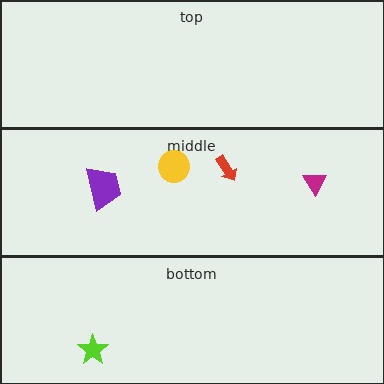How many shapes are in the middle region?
4.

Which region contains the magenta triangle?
The middle region.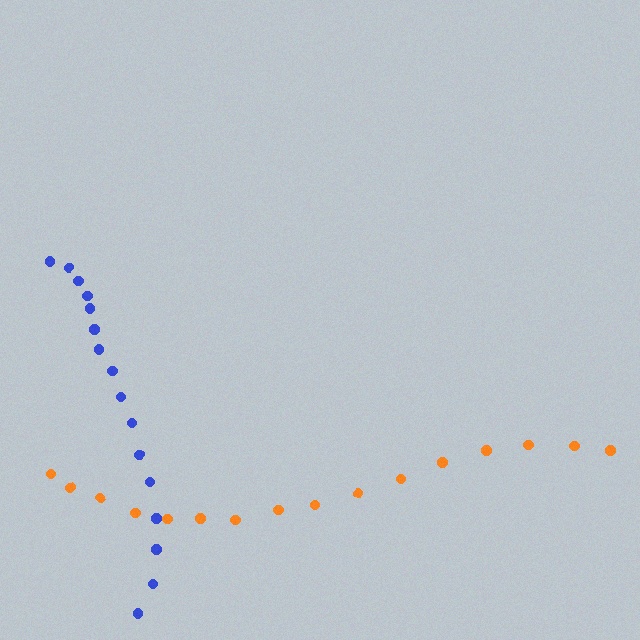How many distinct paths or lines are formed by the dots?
There are 2 distinct paths.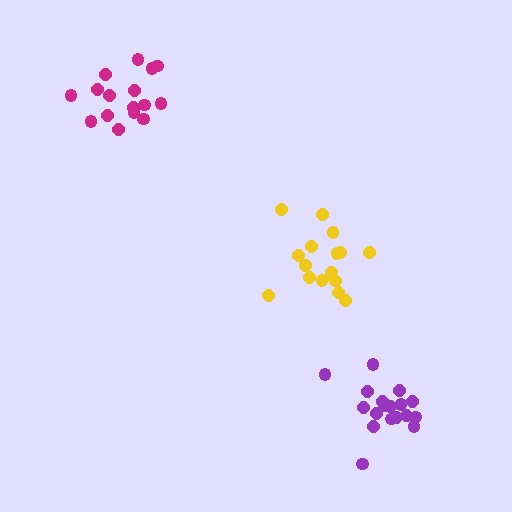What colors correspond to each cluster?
The clusters are colored: yellow, purple, magenta.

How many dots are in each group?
Group 1: 17 dots, Group 2: 18 dots, Group 3: 16 dots (51 total).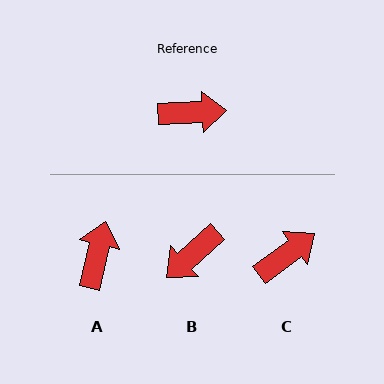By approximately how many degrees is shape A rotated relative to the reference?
Approximately 74 degrees counter-clockwise.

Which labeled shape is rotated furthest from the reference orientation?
B, about 141 degrees away.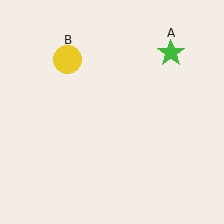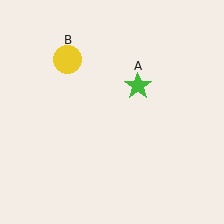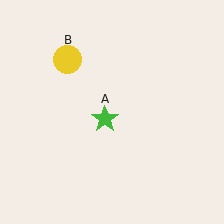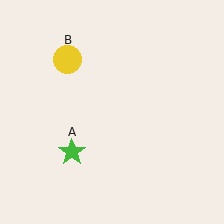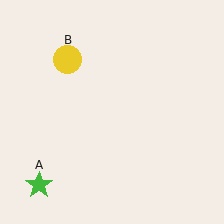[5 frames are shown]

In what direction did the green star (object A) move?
The green star (object A) moved down and to the left.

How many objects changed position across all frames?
1 object changed position: green star (object A).